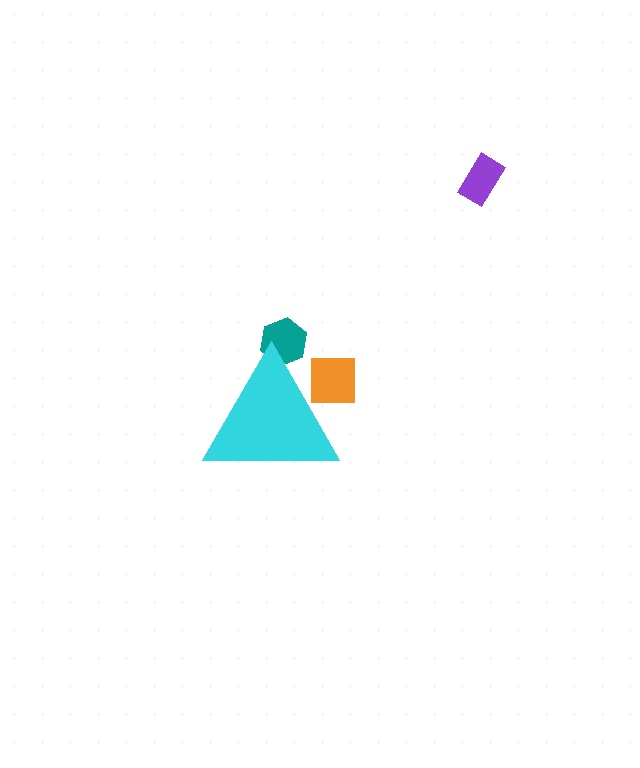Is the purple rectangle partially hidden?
No, the purple rectangle is fully visible.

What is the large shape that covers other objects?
A cyan triangle.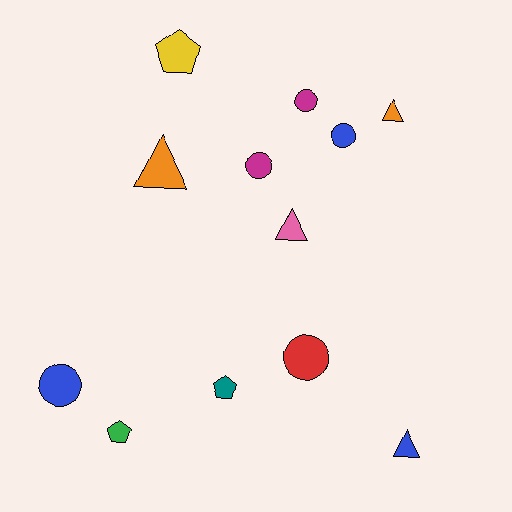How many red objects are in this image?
There is 1 red object.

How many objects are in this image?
There are 12 objects.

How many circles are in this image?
There are 5 circles.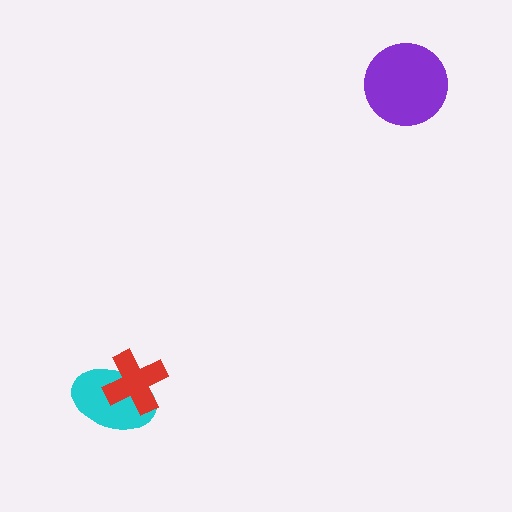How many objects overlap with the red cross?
1 object overlaps with the red cross.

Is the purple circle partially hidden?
No, no other shape covers it.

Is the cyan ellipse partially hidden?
Yes, it is partially covered by another shape.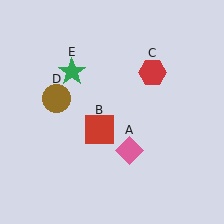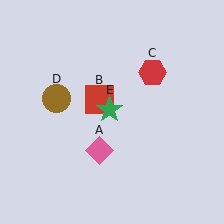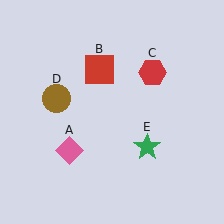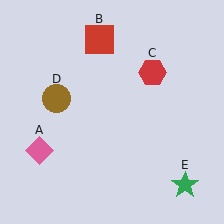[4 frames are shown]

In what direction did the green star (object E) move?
The green star (object E) moved down and to the right.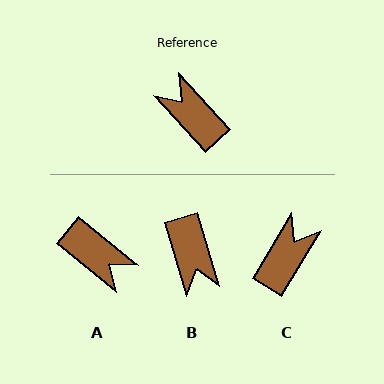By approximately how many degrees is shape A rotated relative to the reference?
Approximately 171 degrees clockwise.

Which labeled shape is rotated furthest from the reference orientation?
A, about 171 degrees away.